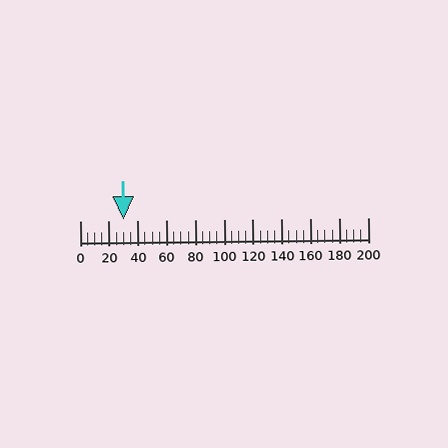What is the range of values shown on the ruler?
The ruler shows values from 0 to 200.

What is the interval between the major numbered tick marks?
The major tick marks are spaced 20 units apart.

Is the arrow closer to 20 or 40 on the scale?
The arrow is closer to 40.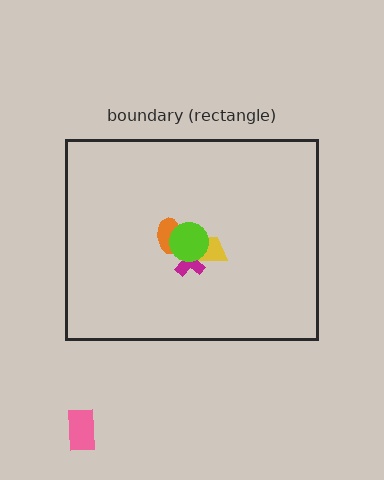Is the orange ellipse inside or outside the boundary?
Inside.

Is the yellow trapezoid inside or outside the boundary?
Inside.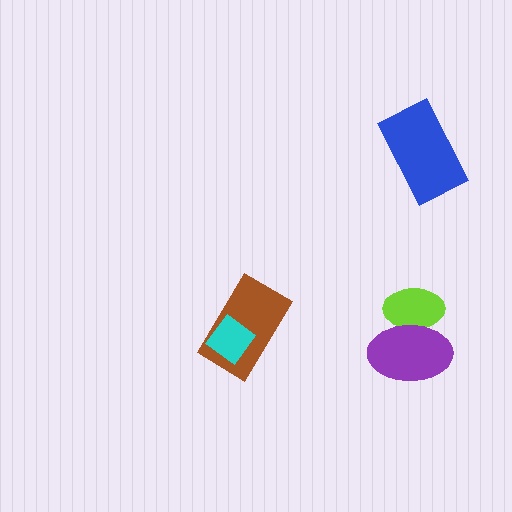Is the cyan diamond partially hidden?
No, no other shape covers it.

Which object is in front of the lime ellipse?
The purple ellipse is in front of the lime ellipse.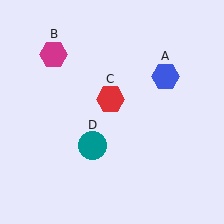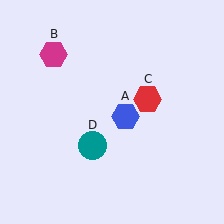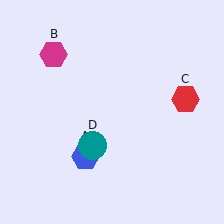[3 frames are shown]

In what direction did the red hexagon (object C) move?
The red hexagon (object C) moved right.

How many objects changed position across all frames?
2 objects changed position: blue hexagon (object A), red hexagon (object C).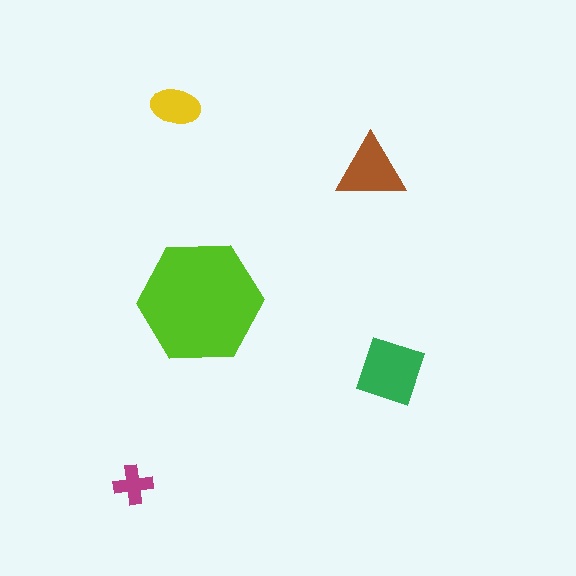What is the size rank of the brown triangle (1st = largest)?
3rd.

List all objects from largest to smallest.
The lime hexagon, the green diamond, the brown triangle, the yellow ellipse, the magenta cross.